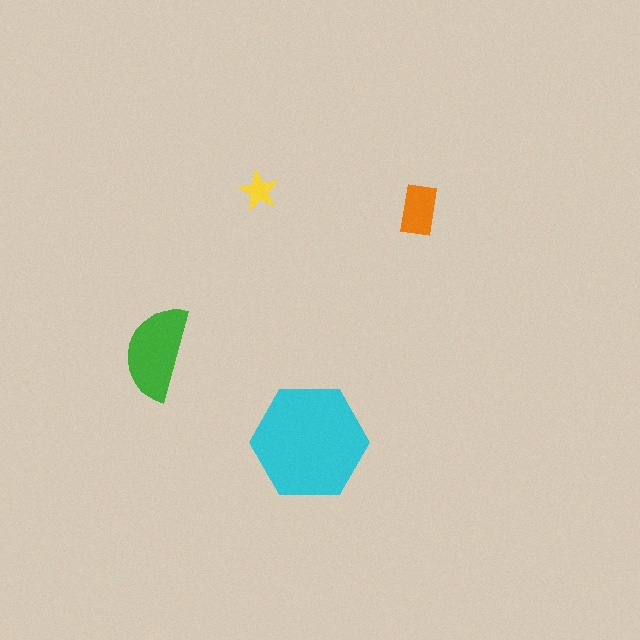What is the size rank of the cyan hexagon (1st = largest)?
1st.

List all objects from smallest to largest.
The yellow star, the orange rectangle, the green semicircle, the cyan hexagon.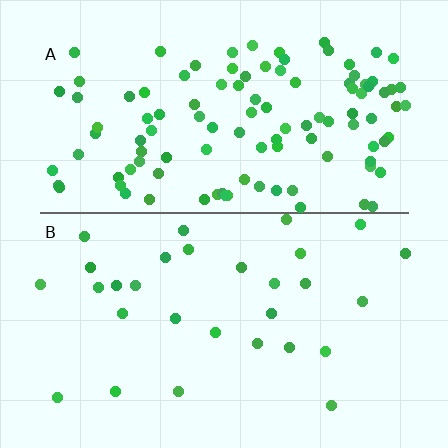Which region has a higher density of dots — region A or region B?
A (the top).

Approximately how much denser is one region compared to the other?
Approximately 3.8× — region A over region B.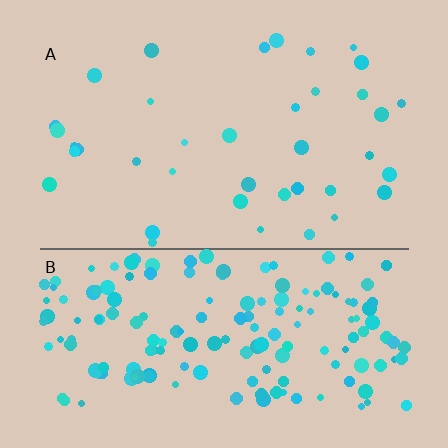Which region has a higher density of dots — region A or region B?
B (the bottom).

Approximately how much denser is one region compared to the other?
Approximately 4.4× — region B over region A.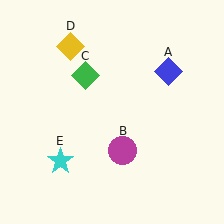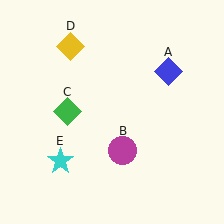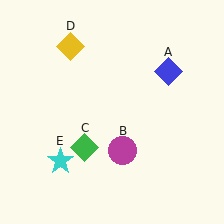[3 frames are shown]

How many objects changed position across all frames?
1 object changed position: green diamond (object C).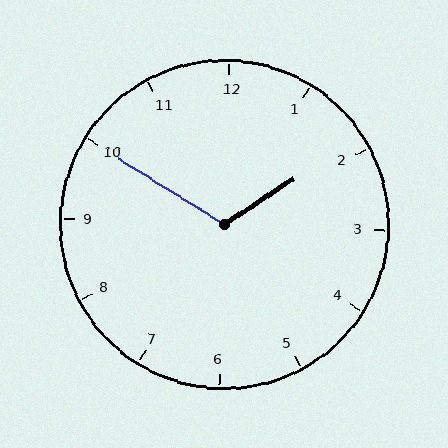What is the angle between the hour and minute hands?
Approximately 115 degrees.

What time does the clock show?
1:50.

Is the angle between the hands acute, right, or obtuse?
It is obtuse.